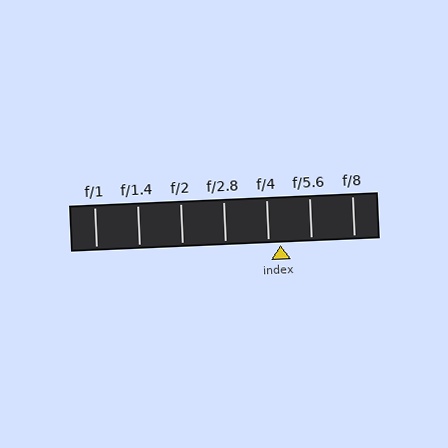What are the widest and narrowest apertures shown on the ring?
The widest aperture shown is f/1 and the narrowest is f/8.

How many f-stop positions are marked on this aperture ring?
There are 7 f-stop positions marked.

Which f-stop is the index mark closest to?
The index mark is closest to f/4.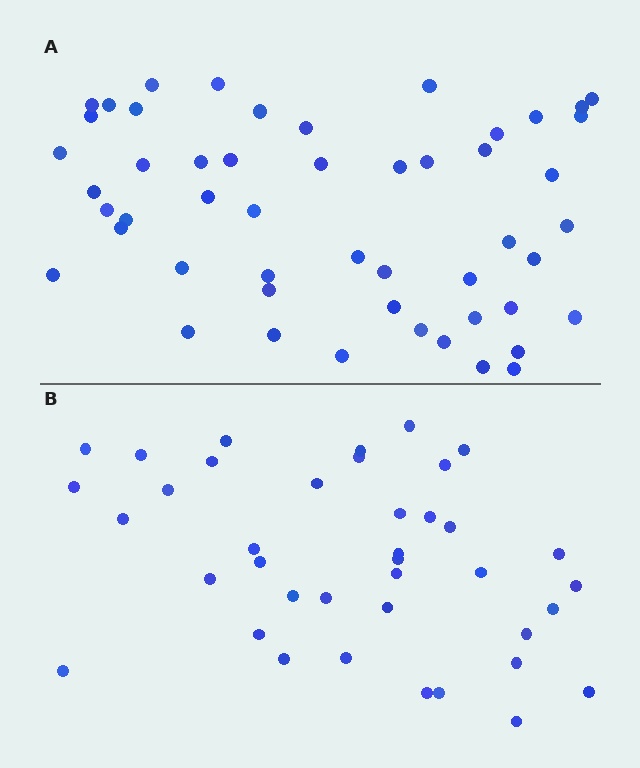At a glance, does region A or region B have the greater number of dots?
Region A (the top region) has more dots.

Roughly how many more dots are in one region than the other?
Region A has roughly 12 or so more dots than region B.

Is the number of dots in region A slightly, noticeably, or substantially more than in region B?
Region A has noticeably more, but not dramatically so. The ratio is roughly 1.3 to 1.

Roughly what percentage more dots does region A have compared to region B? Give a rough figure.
About 30% more.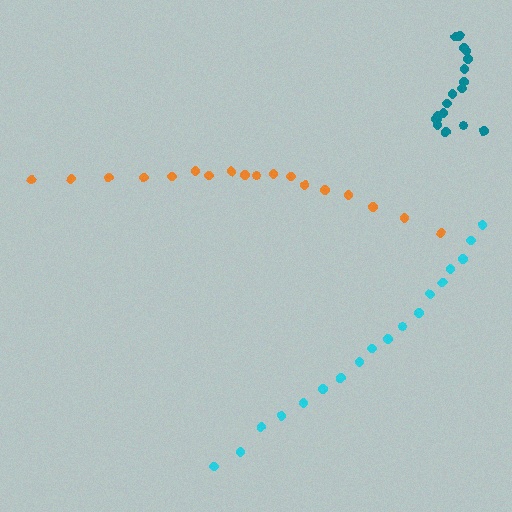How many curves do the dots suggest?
There are 3 distinct paths.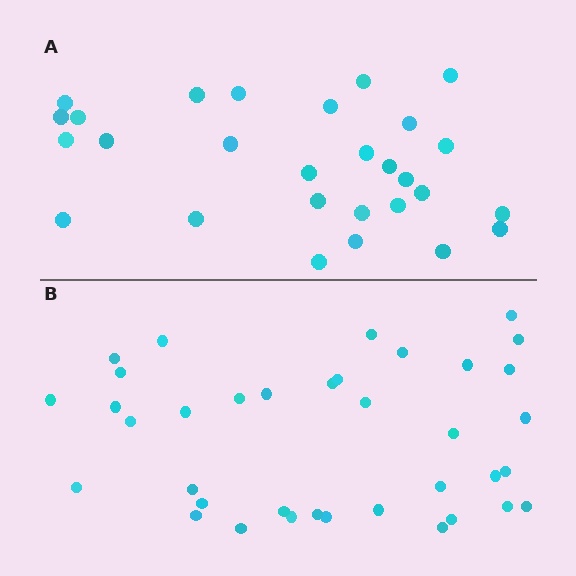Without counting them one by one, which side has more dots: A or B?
Region B (the bottom region) has more dots.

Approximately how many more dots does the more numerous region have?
Region B has roughly 8 or so more dots than region A.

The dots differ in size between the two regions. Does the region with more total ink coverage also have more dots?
No. Region A has more total ink coverage because its dots are larger, but region B actually contains more individual dots. Total area can be misleading — the number of items is what matters here.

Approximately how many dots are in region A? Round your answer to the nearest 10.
About 30 dots. (The exact count is 28, which rounds to 30.)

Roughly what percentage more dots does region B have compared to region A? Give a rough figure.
About 30% more.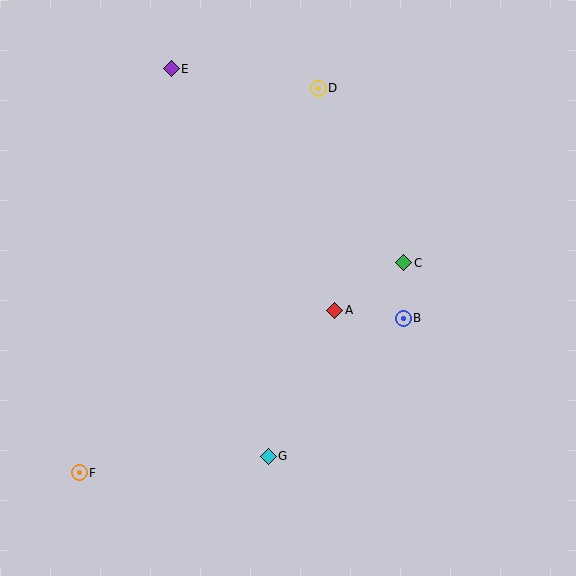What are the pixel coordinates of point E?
Point E is at (171, 69).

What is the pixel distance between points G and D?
The distance between G and D is 371 pixels.